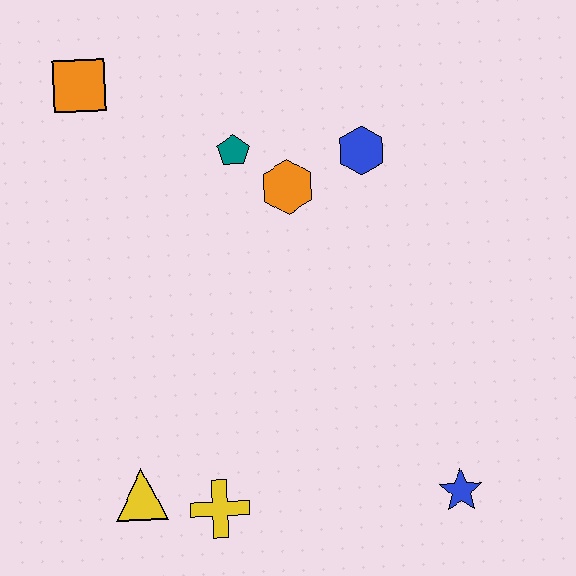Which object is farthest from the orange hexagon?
The blue star is farthest from the orange hexagon.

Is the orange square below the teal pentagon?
No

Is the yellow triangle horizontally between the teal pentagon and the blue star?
No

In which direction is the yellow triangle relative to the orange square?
The yellow triangle is below the orange square.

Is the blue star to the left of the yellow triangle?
No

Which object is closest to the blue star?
The yellow cross is closest to the blue star.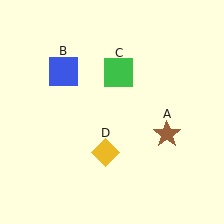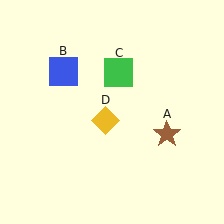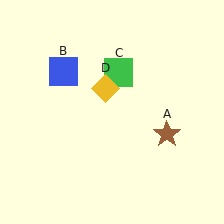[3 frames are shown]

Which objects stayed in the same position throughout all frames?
Brown star (object A) and blue square (object B) and green square (object C) remained stationary.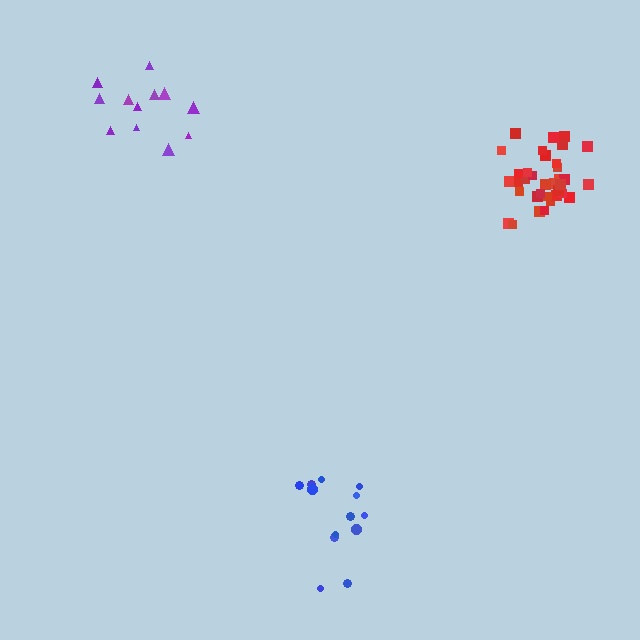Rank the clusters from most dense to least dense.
red, blue, purple.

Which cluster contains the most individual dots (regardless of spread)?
Red (35).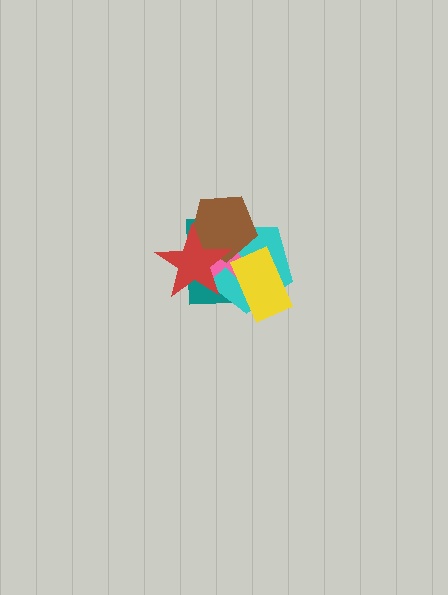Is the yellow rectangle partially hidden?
No, no other shape covers it.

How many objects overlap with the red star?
4 objects overlap with the red star.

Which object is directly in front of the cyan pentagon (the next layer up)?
The pink cross is directly in front of the cyan pentagon.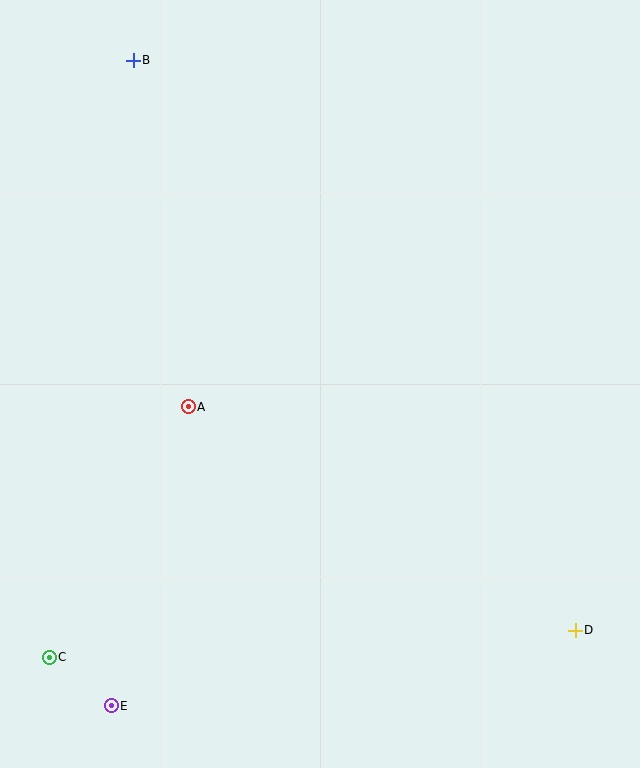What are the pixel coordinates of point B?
Point B is at (133, 60).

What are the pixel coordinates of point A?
Point A is at (188, 407).